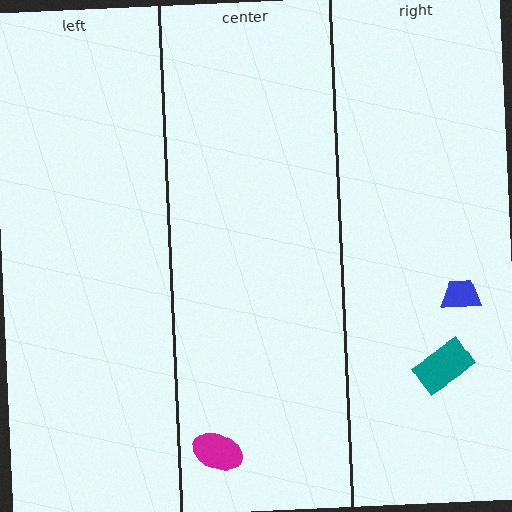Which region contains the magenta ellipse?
The center region.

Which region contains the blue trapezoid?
The right region.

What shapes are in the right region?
The blue trapezoid, the teal rectangle.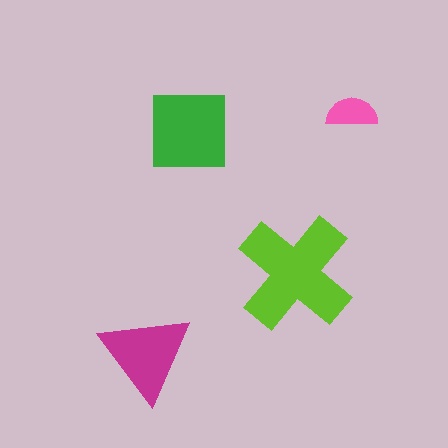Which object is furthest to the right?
The pink semicircle is rightmost.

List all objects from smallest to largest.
The pink semicircle, the magenta triangle, the green square, the lime cross.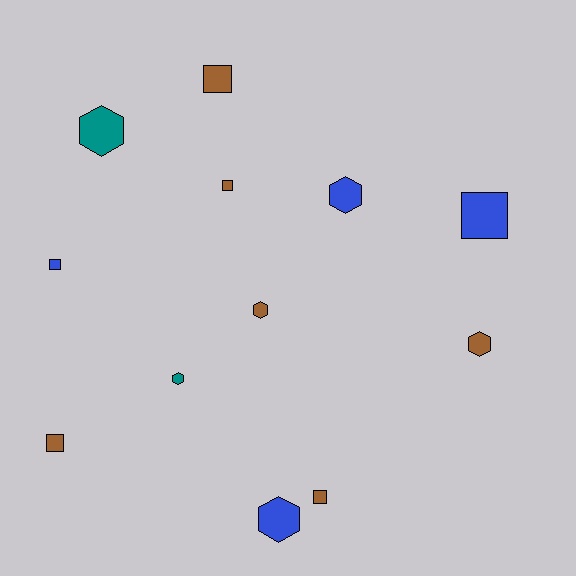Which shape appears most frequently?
Square, with 6 objects.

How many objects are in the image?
There are 12 objects.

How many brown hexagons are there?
There are 2 brown hexagons.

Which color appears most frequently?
Brown, with 6 objects.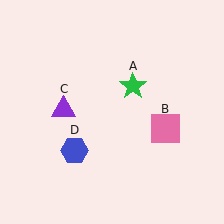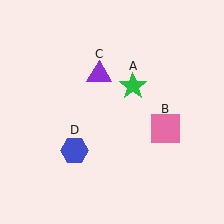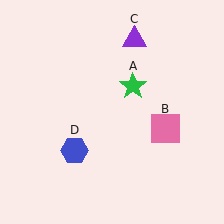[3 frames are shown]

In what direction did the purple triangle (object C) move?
The purple triangle (object C) moved up and to the right.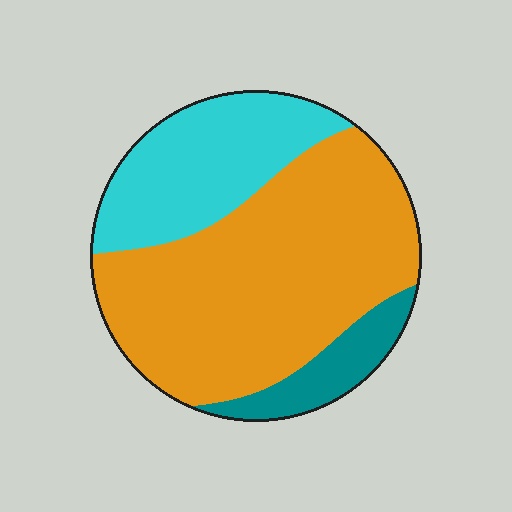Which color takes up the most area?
Orange, at roughly 60%.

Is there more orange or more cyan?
Orange.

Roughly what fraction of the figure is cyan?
Cyan covers roughly 25% of the figure.